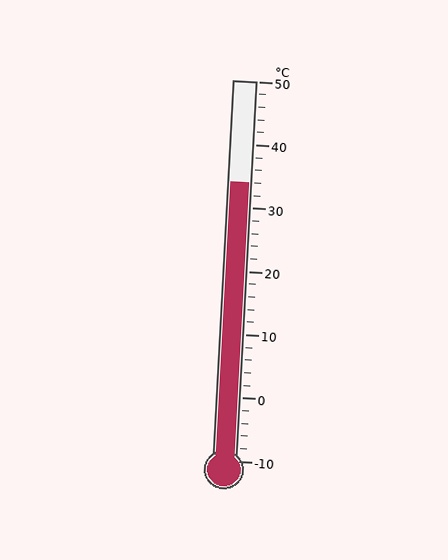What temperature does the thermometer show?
The thermometer shows approximately 34°C.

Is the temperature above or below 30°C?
The temperature is above 30°C.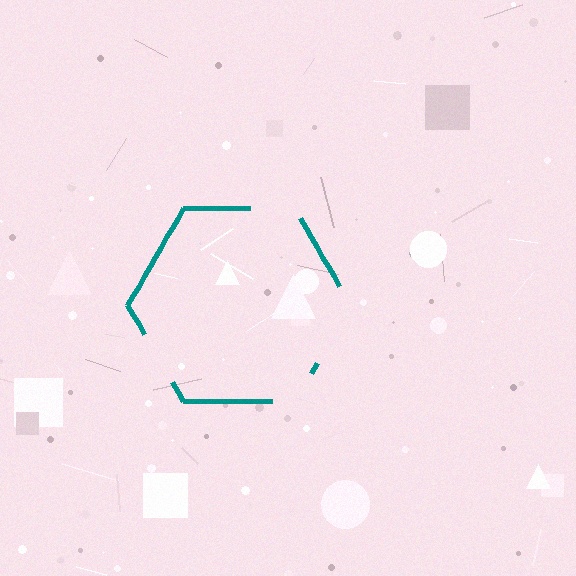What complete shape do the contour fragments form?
The contour fragments form a hexagon.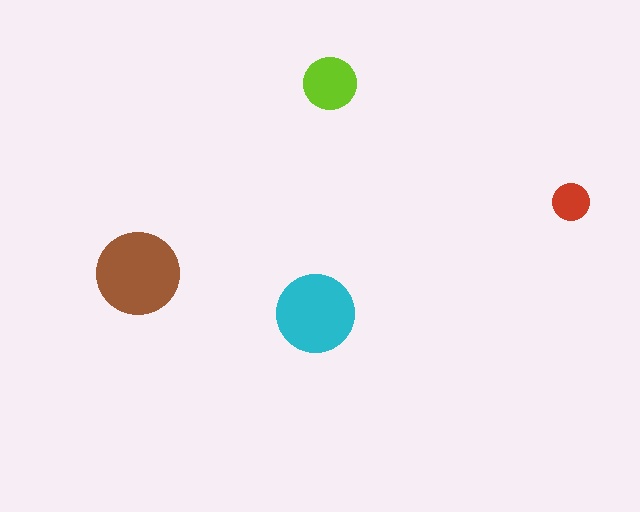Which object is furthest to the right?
The red circle is rightmost.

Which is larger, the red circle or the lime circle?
The lime one.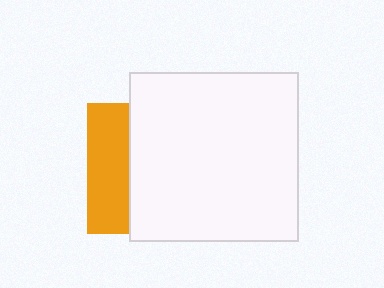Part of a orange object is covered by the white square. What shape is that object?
It is a square.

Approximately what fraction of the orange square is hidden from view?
Roughly 68% of the orange square is hidden behind the white square.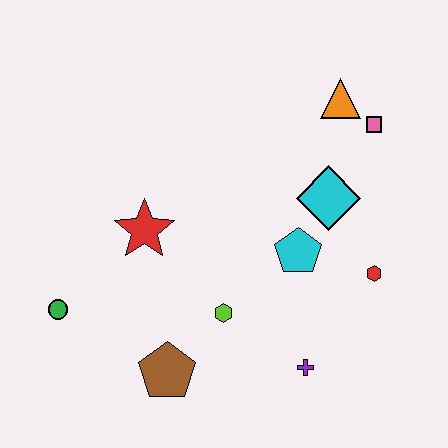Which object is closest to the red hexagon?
The cyan pentagon is closest to the red hexagon.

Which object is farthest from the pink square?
The green circle is farthest from the pink square.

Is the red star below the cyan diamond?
Yes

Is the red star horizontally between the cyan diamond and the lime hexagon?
No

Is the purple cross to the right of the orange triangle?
No